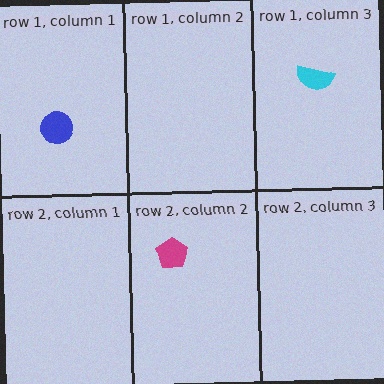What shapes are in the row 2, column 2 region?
The magenta pentagon.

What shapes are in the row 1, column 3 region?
The cyan semicircle.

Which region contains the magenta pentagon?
The row 2, column 2 region.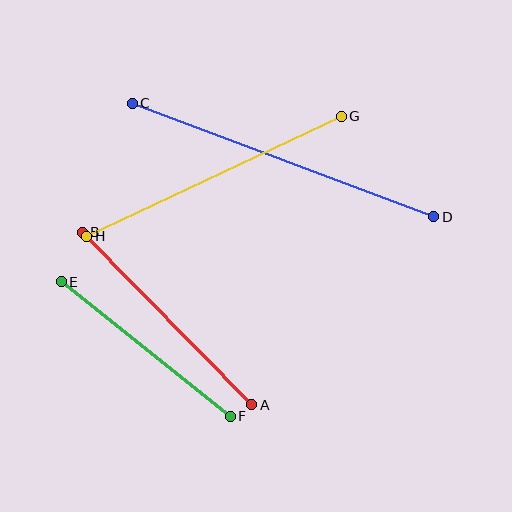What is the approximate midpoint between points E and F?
The midpoint is at approximately (146, 349) pixels.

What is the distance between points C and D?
The distance is approximately 322 pixels.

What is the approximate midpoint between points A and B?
The midpoint is at approximately (167, 319) pixels.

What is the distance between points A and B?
The distance is approximately 242 pixels.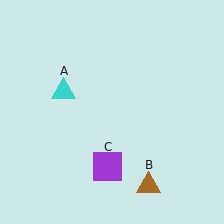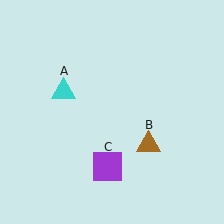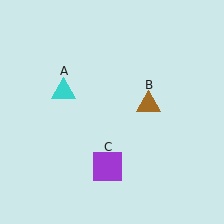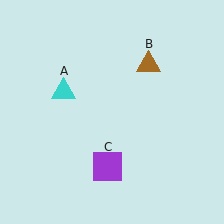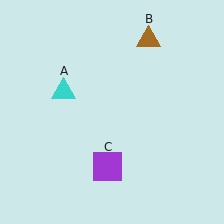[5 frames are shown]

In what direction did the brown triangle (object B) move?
The brown triangle (object B) moved up.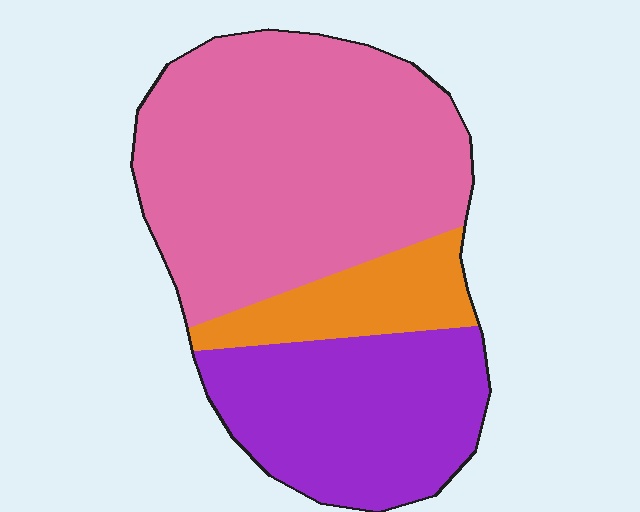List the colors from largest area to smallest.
From largest to smallest: pink, purple, orange.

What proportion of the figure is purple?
Purple takes up between a quarter and a half of the figure.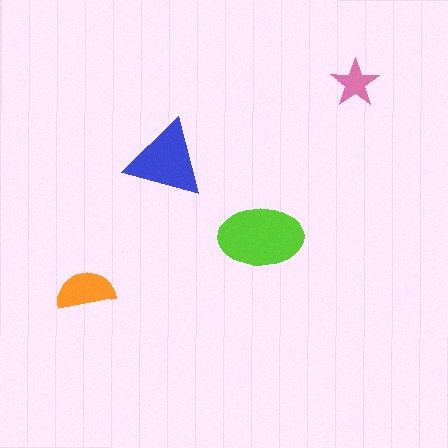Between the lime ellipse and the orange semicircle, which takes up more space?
The lime ellipse.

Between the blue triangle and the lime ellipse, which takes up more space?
The lime ellipse.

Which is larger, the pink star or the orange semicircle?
The orange semicircle.